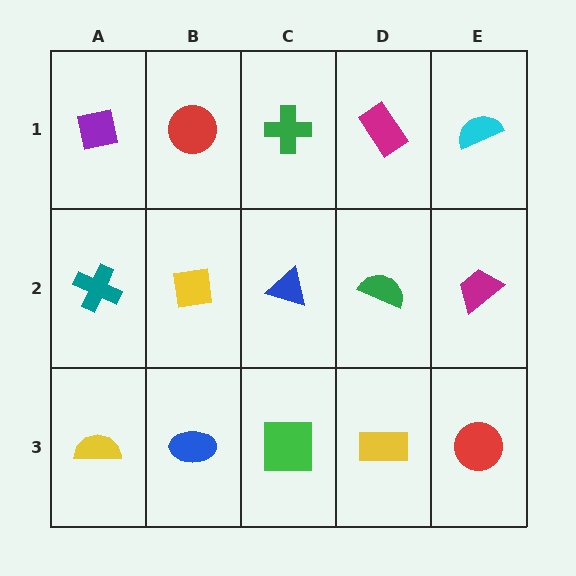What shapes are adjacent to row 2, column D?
A magenta rectangle (row 1, column D), a yellow rectangle (row 3, column D), a blue triangle (row 2, column C), a magenta trapezoid (row 2, column E).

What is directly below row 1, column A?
A teal cross.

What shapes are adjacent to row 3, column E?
A magenta trapezoid (row 2, column E), a yellow rectangle (row 3, column D).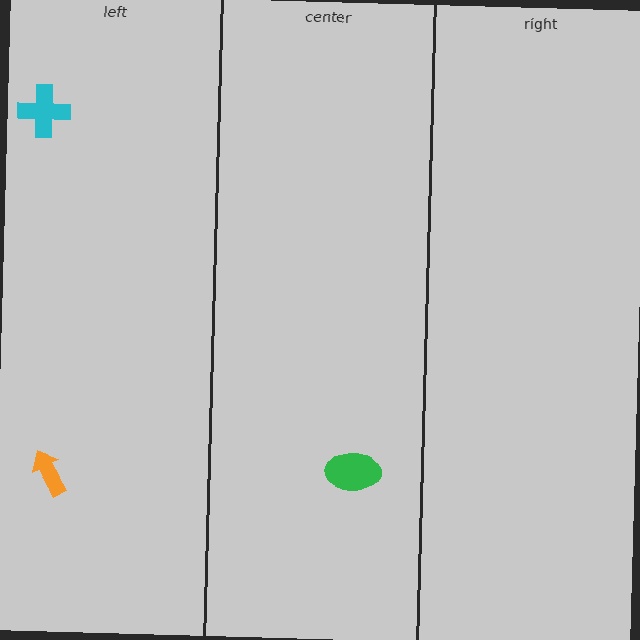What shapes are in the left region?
The cyan cross, the orange arrow.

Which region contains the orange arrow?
The left region.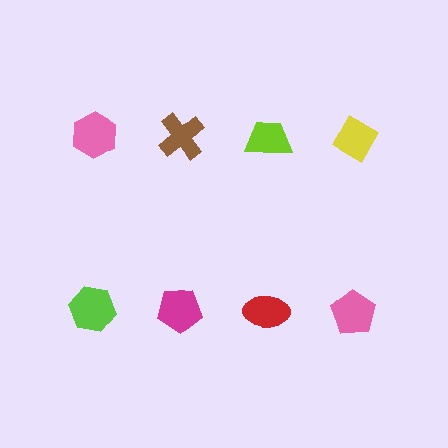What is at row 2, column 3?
A red ellipse.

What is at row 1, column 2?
A brown cross.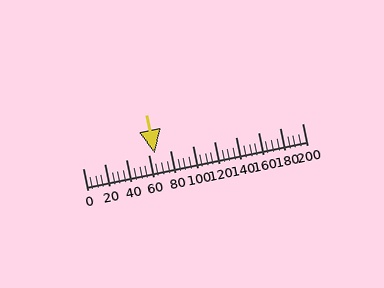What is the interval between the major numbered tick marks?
The major tick marks are spaced 20 units apart.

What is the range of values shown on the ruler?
The ruler shows values from 0 to 200.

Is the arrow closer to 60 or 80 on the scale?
The arrow is closer to 60.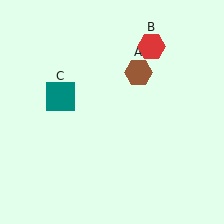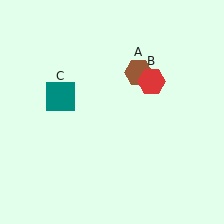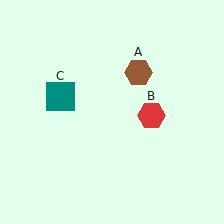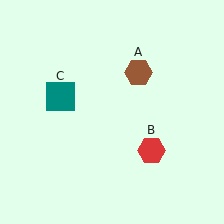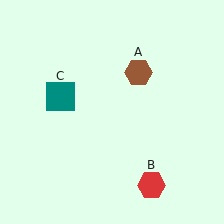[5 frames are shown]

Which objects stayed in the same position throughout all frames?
Brown hexagon (object A) and teal square (object C) remained stationary.